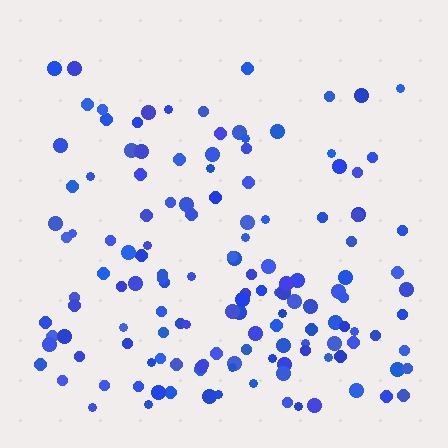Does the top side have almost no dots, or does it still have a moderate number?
Still a moderate number, just noticeably fewer than the bottom.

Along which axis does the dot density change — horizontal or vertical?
Vertical.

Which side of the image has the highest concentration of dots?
The bottom.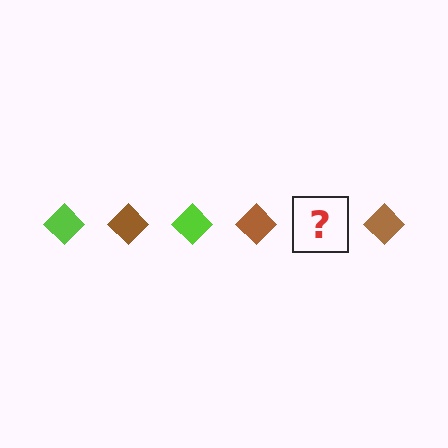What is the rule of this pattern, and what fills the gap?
The rule is that the pattern cycles through lime, brown diamonds. The gap should be filled with a lime diamond.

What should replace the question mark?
The question mark should be replaced with a lime diamond.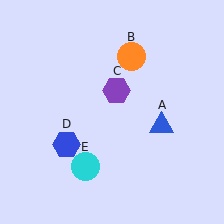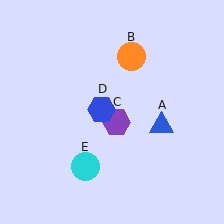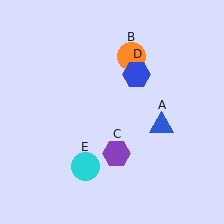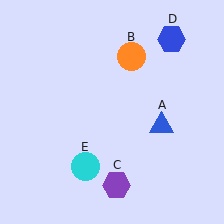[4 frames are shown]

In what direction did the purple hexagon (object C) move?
The purple hexagon (object C) moved down.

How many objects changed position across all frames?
2 objects changed position: purple hexagon (object C), blue hexagon (object D).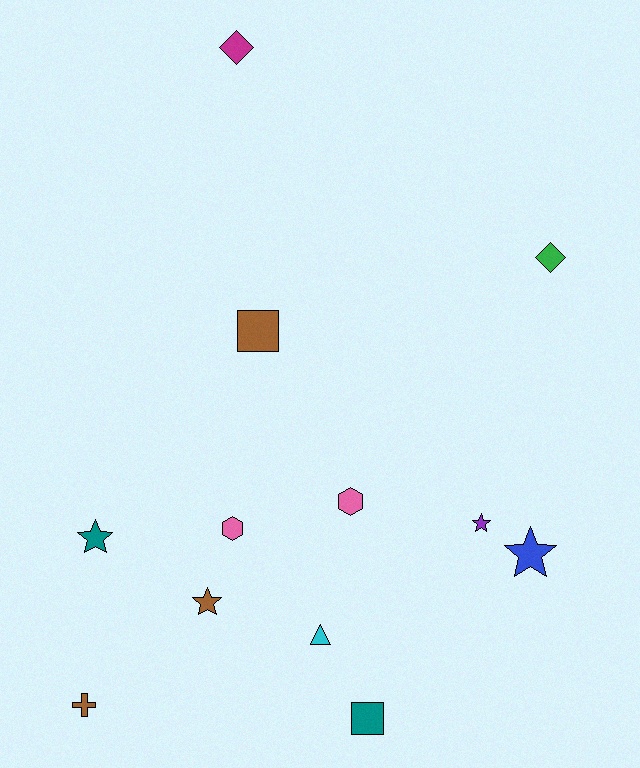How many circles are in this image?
There are no circles.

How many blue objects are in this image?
There is 1 blue object.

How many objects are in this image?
There are 12 objects.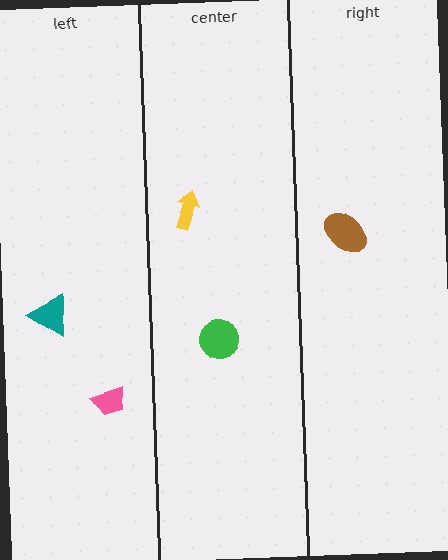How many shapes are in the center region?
2.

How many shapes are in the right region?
1.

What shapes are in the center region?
The yellow arrow, the green circle.